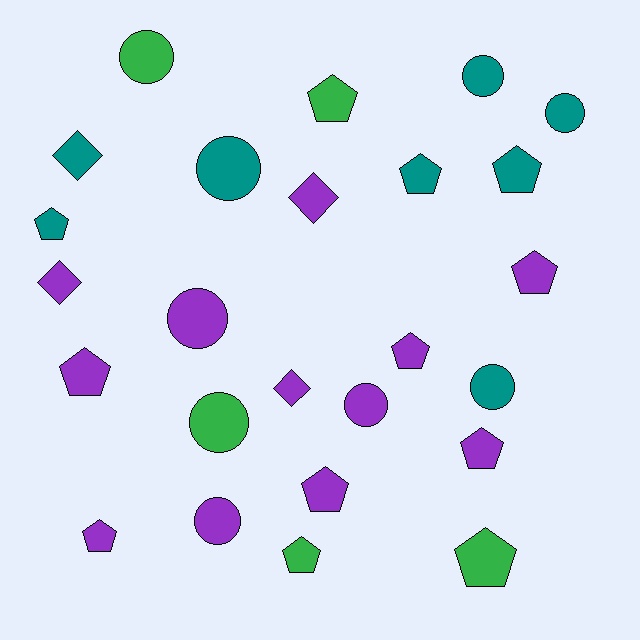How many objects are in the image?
There are 25 objects.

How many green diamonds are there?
There are no green diamonds.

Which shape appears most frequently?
Pentagon, with 12 objects.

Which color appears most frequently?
Purple, with 12 objects.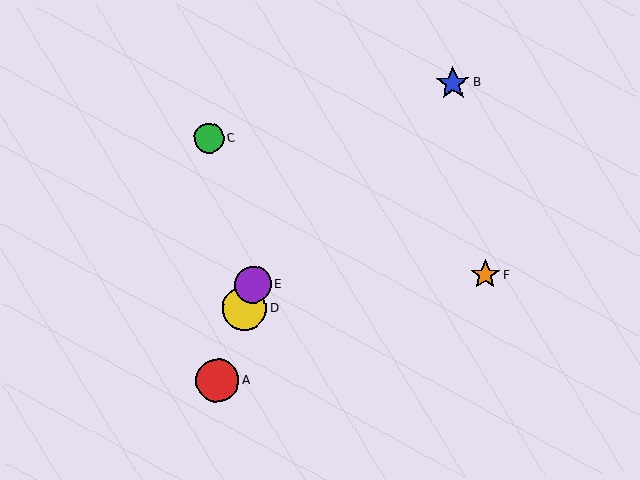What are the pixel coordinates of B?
Object B is at (453, 83).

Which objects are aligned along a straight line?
Objects A, D, E are aligned along a straight line.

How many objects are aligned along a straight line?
3 objects (A, D, E) are aligned along a straight line.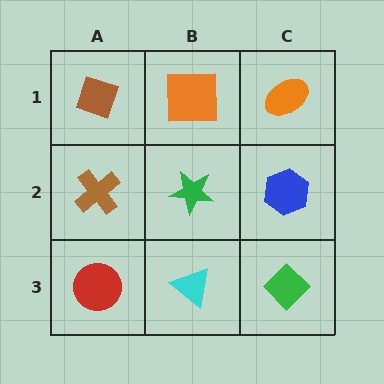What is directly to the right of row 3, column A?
A cyan triangle.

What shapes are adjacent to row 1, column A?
A brown cross (row 2, column A), an orange square (row 1, column B).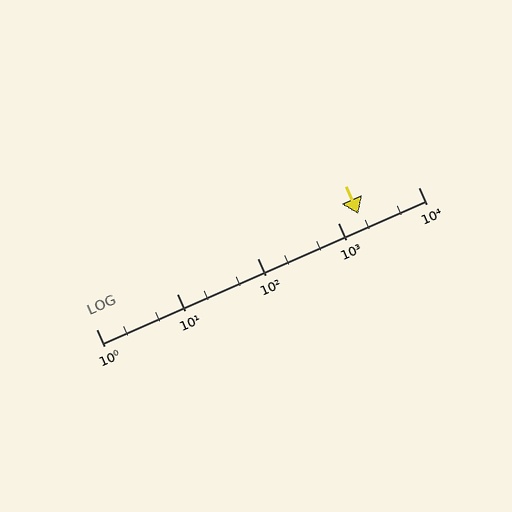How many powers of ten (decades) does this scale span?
The scale spans 4 decades, from 1 to 10000.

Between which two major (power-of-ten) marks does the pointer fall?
The pointer is between 1000 and 10000.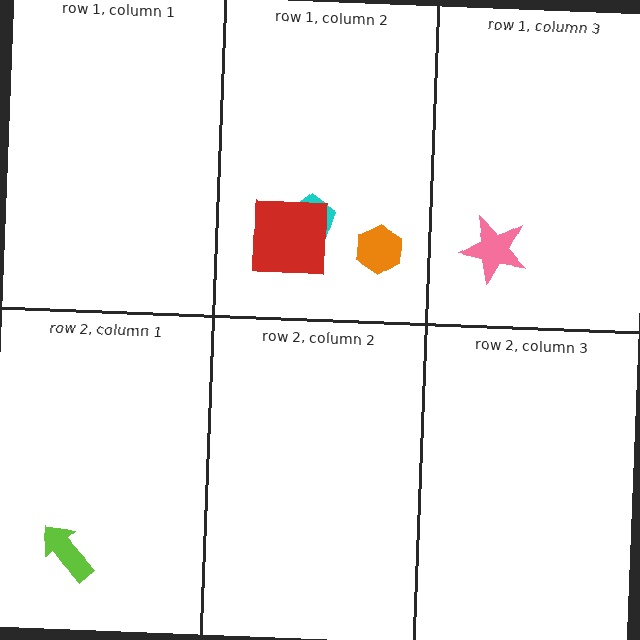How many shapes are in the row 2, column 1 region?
1.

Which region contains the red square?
The row 1, column 2 region.